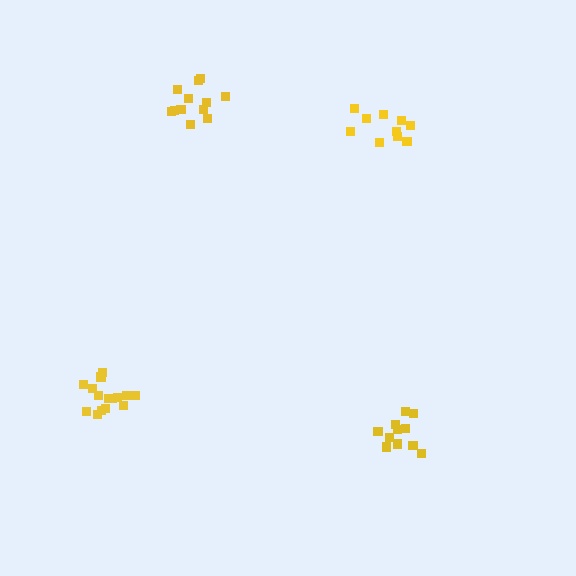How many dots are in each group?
Group 1: 11 dots, Group 2: 15 dots, Group 3: 12 dots, Group 4: 10 dots (48 total).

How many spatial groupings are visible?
There are 4 spatial groupings.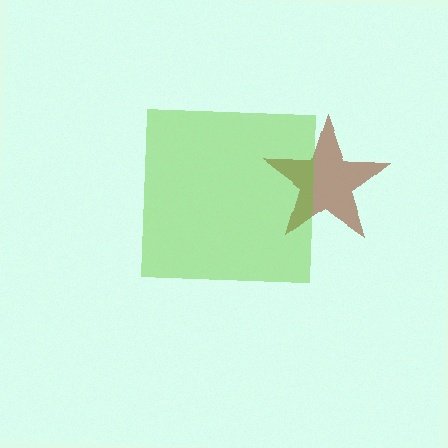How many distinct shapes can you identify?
There are 2 distinct shapes: a brown star, a lime square.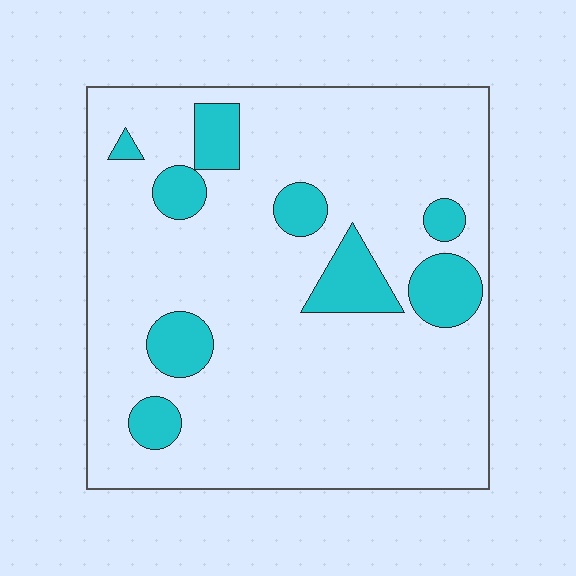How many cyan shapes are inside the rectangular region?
9.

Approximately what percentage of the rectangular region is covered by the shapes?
Approximately 15%.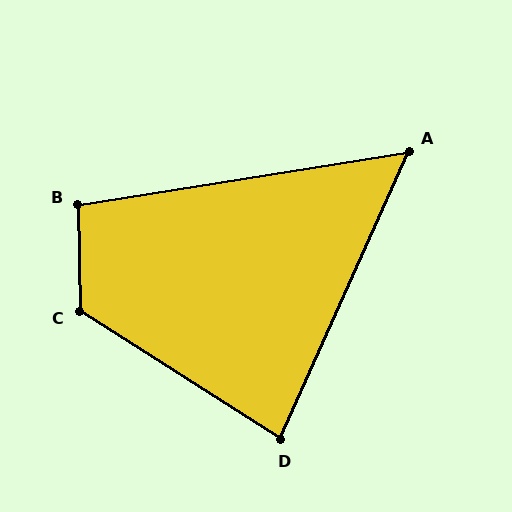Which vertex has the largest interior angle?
C, at approximately 123 degrees.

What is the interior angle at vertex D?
Approximately 82 degrees (acute).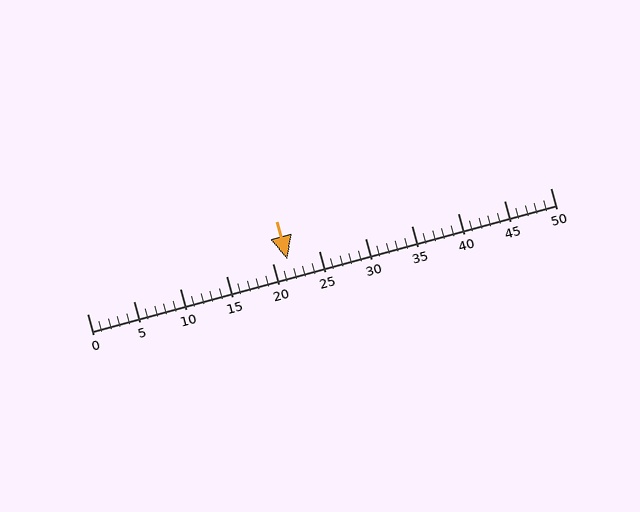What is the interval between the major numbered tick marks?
The major tick marks are spaced 5 units apart.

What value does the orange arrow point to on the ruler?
The orange arrow points to approximately 22.